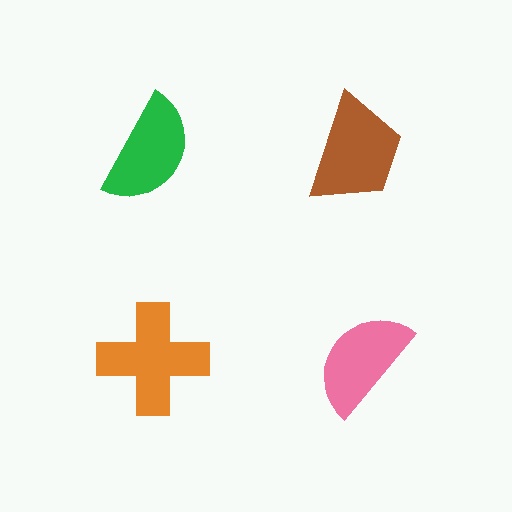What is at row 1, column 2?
A brown trapezoid.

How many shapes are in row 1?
2 shapes.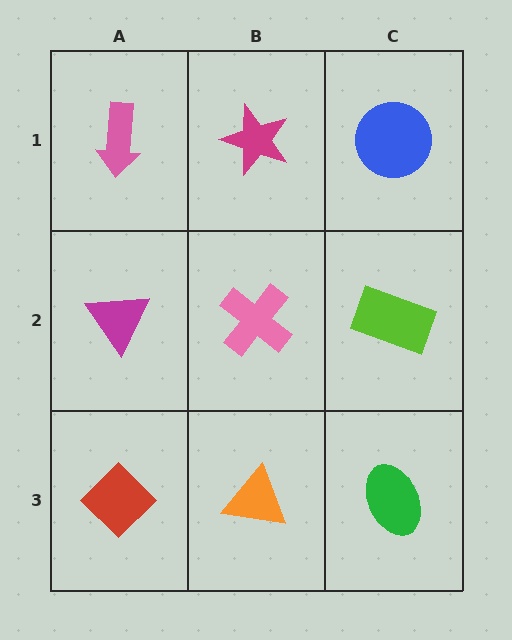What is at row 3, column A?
A red diamond.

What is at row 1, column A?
A pink arrow.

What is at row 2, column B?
A pink cross.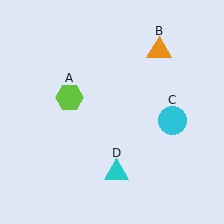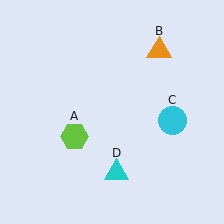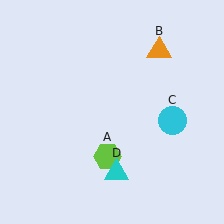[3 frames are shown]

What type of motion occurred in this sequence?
The lime hexagon (object A) rotated counterclockwise around the center of the scene.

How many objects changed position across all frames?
1 object changed position: lime hexagon (object A).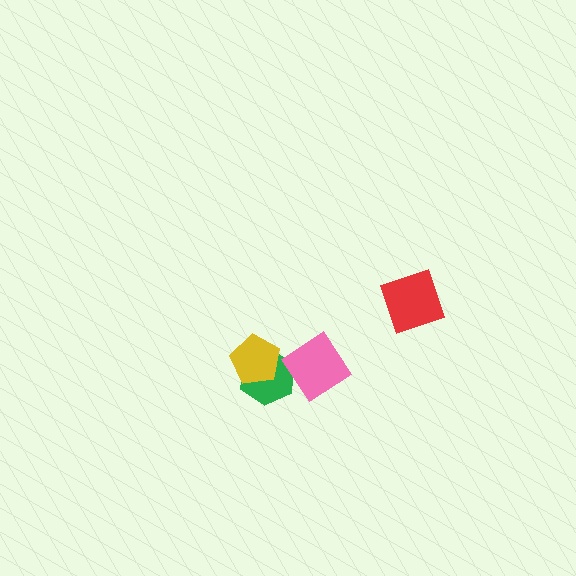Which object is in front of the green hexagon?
The yellow pentagon is in front of the green hexagon.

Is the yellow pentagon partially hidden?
No, no other shape covers it.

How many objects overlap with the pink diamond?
0 objects overlap with the pink diamond.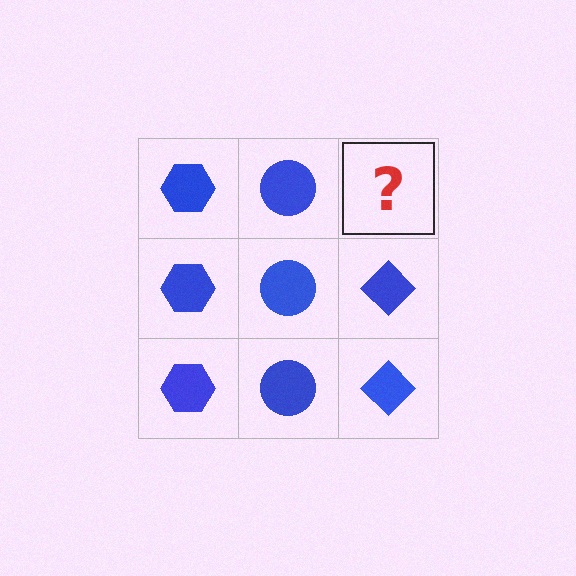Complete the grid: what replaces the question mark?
The question mark should be replaced with a blue diamond.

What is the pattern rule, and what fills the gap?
The rule is that each column has a consistent shape. The gap should be filled with a blue diamond.